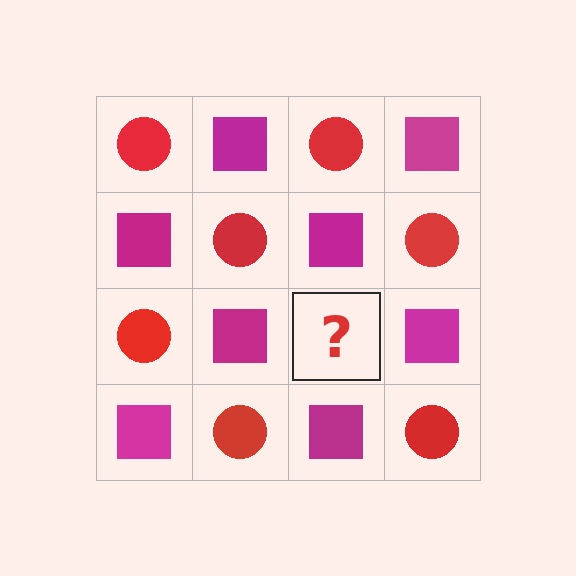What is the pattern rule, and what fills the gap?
The rule is that it alternates red circle and magenta square in a checkerboard pattern. The gap should be filled with a red circle.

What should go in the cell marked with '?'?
The missing cell should contain a red circle.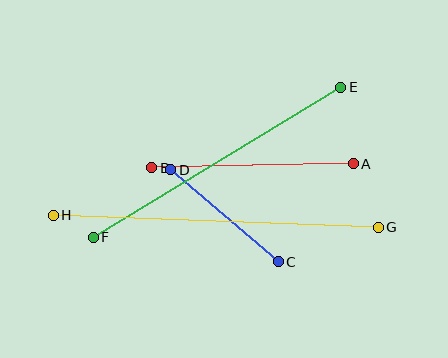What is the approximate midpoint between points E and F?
The midpoint is at approximately (217, 162) pixels.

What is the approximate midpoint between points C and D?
The midpoint is at approximately (225, 216) pixels.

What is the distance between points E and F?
The distance is approximately 289 pixels.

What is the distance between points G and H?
The distance is approximately 325 pixels.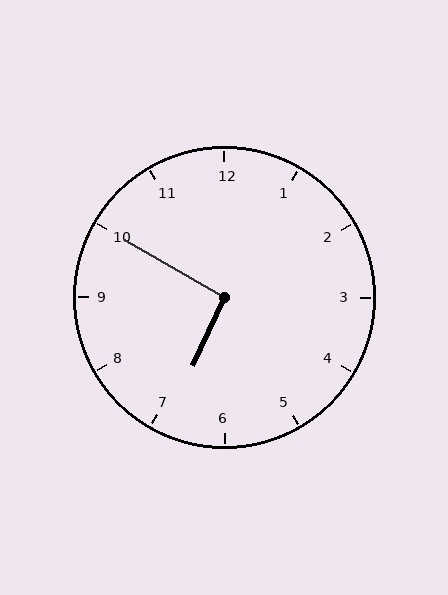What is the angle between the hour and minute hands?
Approximately 95 degrees.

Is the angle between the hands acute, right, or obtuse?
It is right.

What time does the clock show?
6:50.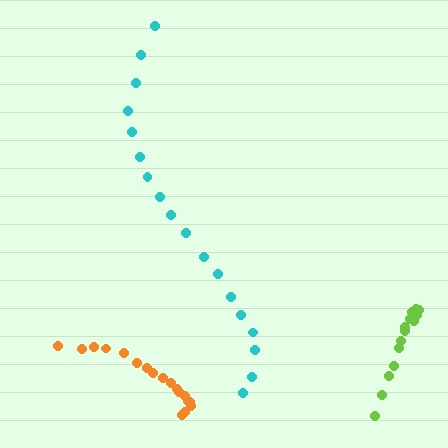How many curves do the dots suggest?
There are 3 distinct paths.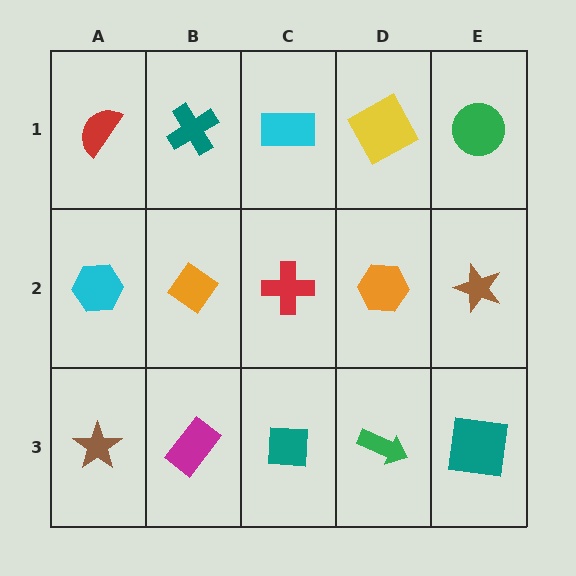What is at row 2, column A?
A cyan hexagon.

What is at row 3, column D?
A green arrow.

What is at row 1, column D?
A yellow square.